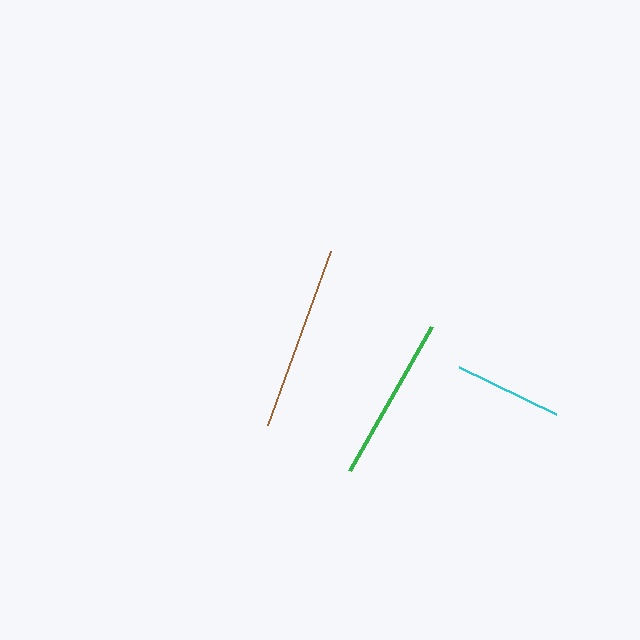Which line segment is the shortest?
The cyan line is the shortest at approximately 107 pixels.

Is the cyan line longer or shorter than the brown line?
The brown line is longer than the cyan line.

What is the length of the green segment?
The green segment is approximately 166 pixels long.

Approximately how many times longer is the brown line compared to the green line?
The brown line is approximately 1.1 times the length of the green line.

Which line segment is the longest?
The brown line is the longest at approximately 185 pixels.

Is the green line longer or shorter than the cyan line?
The green line is longer than the cyan line.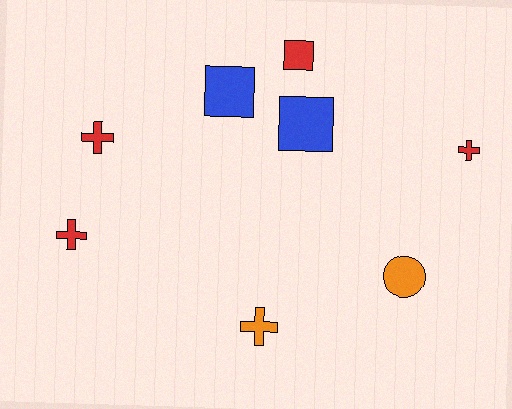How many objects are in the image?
There are 8 objects.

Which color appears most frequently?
Red, with 4 objects.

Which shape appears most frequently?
Cross, with 4 objects.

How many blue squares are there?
There are 2 blue squares.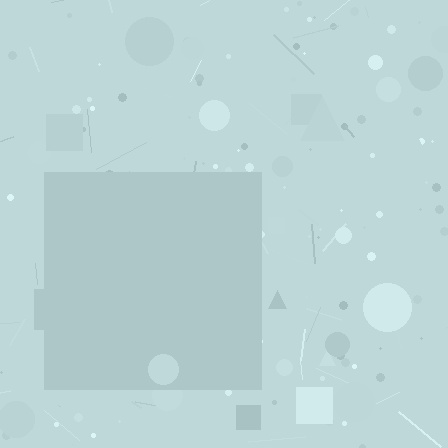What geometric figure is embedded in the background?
A square is embedded in the background.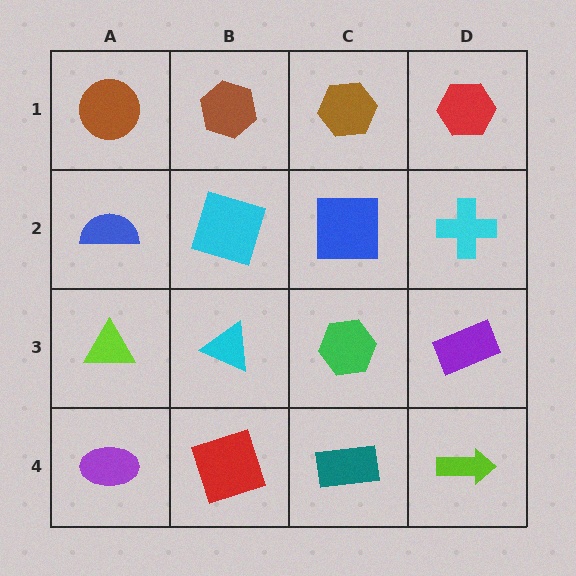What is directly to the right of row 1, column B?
A brown hexagon.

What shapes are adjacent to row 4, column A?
A lime triangle (row 3, column A), a red square (row 4, column B).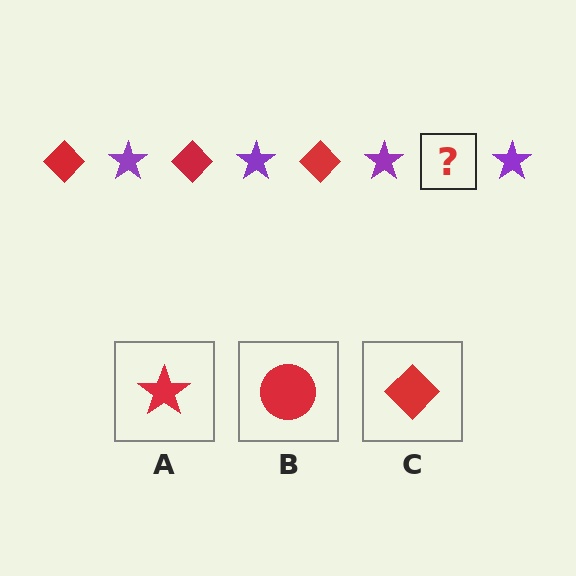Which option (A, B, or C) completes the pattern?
C.